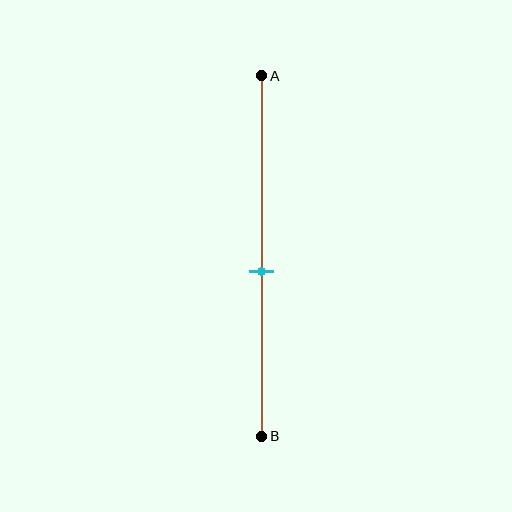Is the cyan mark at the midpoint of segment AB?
No, the mark is at about 55% from A, not at the 50% midpoint.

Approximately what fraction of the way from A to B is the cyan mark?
The cyan mark is approximately 55% of the way from A to B.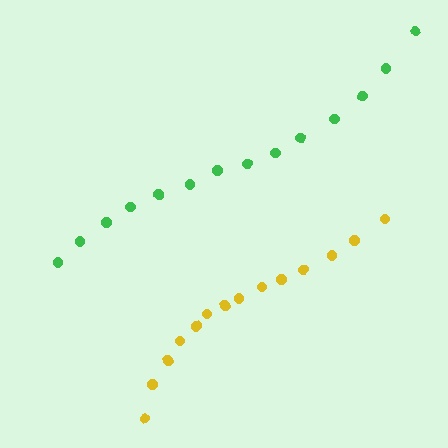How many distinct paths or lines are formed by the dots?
There are 2 distinct paths.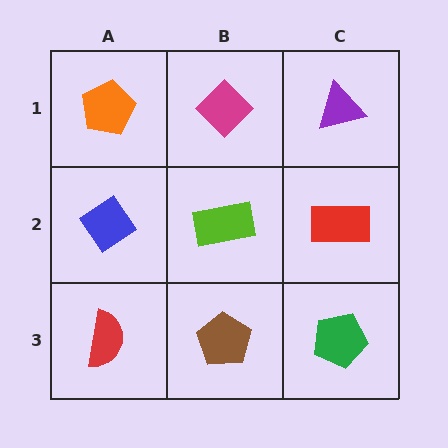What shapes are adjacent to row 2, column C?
A purple triangle (row 1, column C), a green pentagon (row 3, column C), a lime rectangle (row 2, column B).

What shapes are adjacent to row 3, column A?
A blue diamond (row 2, column A), a brown pentagon (row 3, column B).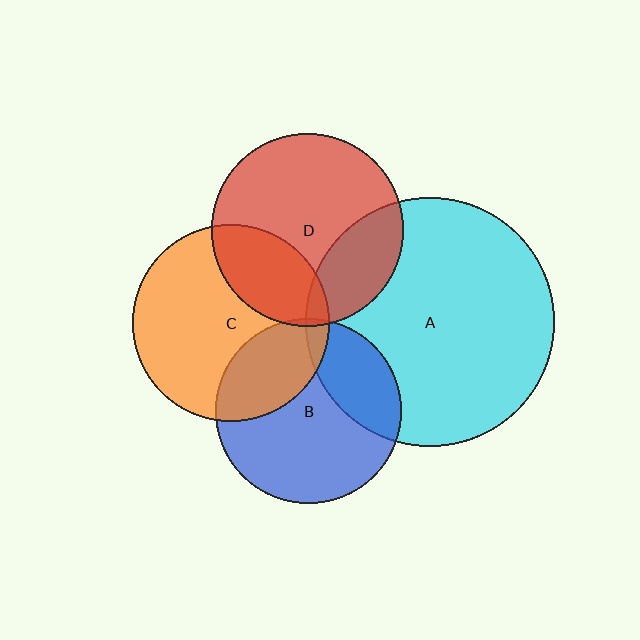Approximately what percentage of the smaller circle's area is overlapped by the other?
Approximately 25%.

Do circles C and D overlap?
Yes.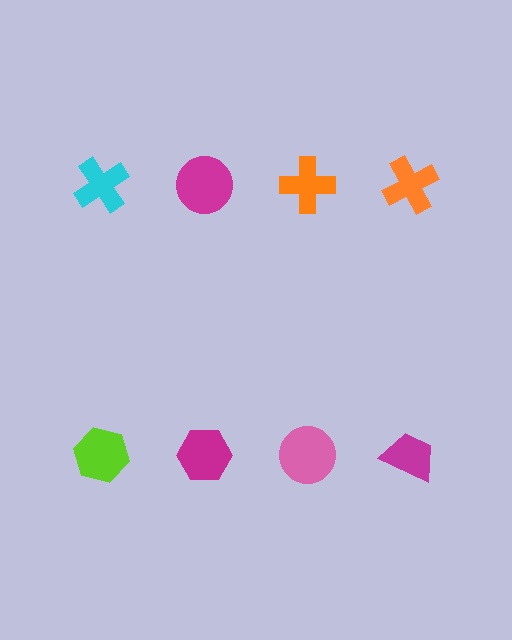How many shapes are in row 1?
4 shapes.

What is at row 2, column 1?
A lime hexagon.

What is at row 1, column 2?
A magenta circle.